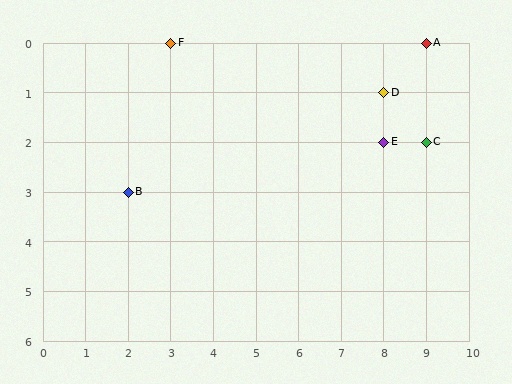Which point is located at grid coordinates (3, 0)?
Point F is at (3, 0).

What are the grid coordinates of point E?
Point E is at grid coordinates (8, 2).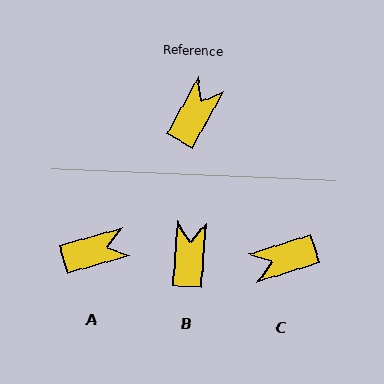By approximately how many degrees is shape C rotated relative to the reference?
Approximately 137 degrees counter-clockwise.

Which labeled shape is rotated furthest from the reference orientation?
C, about 137 degrees away.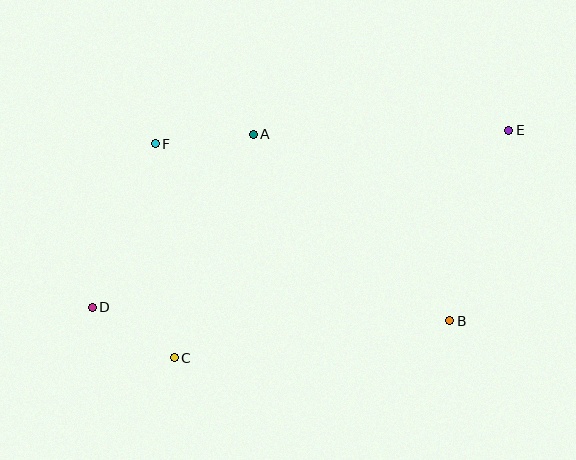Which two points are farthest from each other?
Points D and E are farthest from each other.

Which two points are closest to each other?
Points C and D are closest to each other.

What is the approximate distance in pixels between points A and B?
The distance between A and B is approximately 271 pixels.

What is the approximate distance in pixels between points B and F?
The distance between B and F is approximately 344 pixels.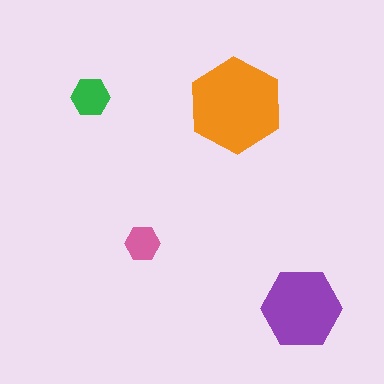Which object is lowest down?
The purple hexagon is bottommost.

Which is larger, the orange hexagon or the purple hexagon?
The orange one.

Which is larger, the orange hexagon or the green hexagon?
The orange one.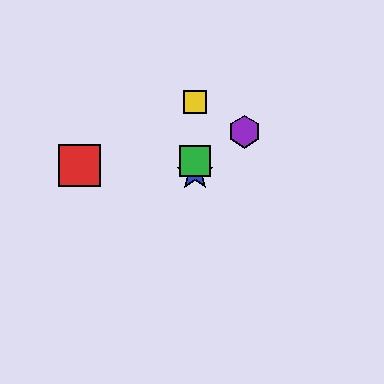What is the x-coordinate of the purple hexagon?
The purple hexagon is at x≈245.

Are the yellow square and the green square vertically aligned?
Yes, both are at x≈195.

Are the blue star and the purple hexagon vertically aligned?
No, the blue star is at x≈195 and the purple hexagon is at x≈245.